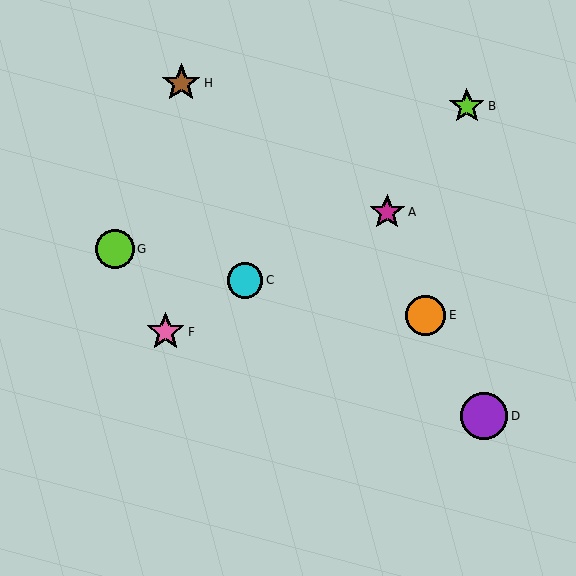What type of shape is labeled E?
Shape E is an orange circle.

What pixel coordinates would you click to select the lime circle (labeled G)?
Click at (115, 249) to select the lime circle G.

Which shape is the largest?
The purple circle (labeled D) is the largest.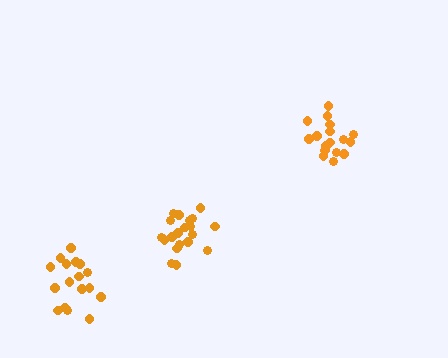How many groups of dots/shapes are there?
There are 3 groups.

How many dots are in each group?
Group 1: 20 dots, Group 2: 17 dots, Group 3: 17 dots (54 total).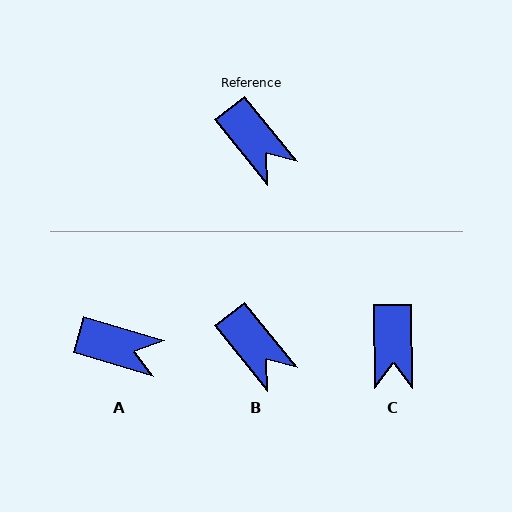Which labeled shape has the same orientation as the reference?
B.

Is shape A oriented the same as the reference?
No, it is off by about 35 degrees.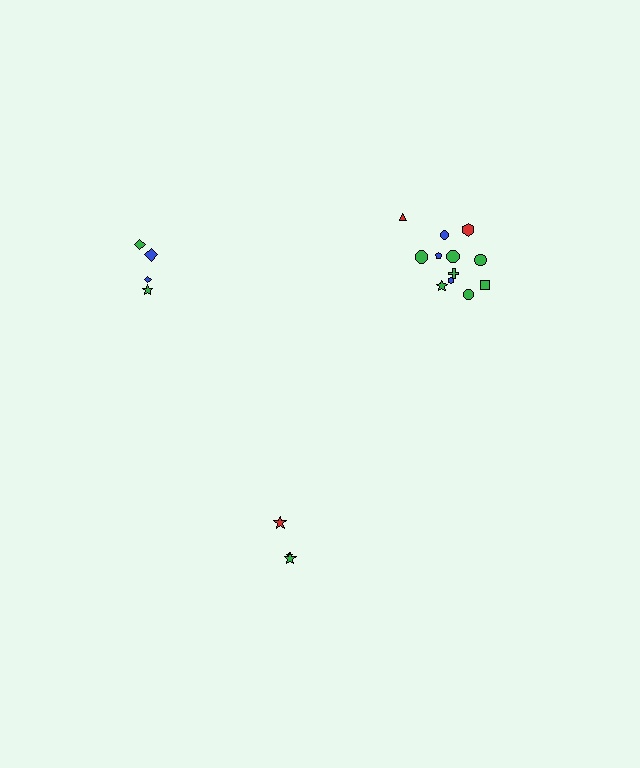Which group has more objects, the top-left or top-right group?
The top-right group.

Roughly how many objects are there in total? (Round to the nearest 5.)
Roughly 20 objects in total.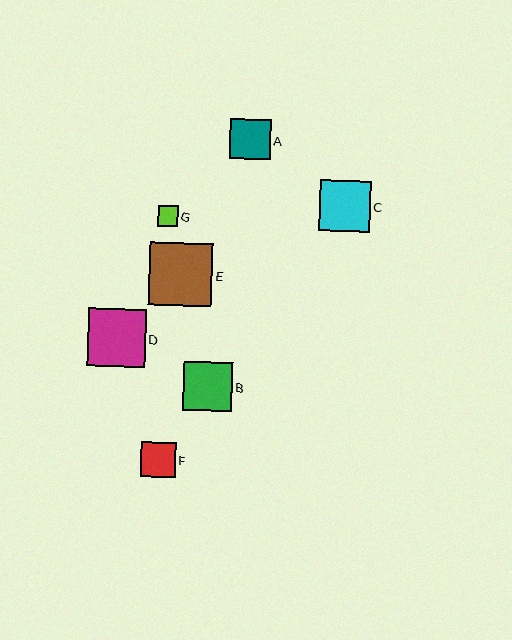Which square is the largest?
Square E is the largest with a size of approximately 64 pixels.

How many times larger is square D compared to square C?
Square D is approximately 1.1 times the size of square C.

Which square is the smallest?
Square G is the smallest with a size of approximately 20 pixels.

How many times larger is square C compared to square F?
Square C is approximately 1.5 times the size of square F.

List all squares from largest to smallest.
From largest to smallest: E, D, C, B, A, F, G.